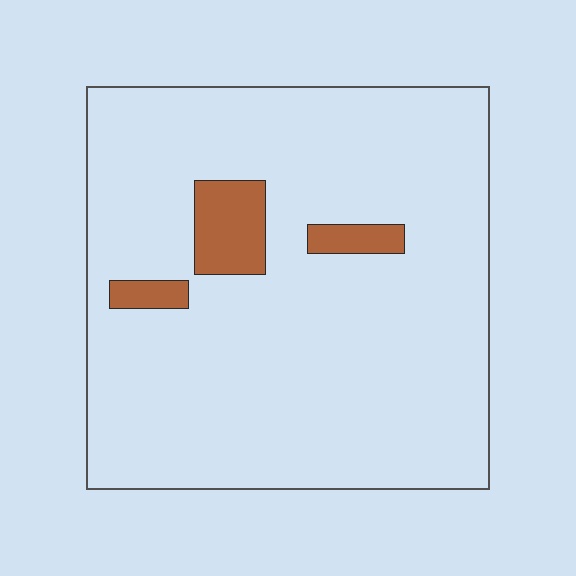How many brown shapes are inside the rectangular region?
3.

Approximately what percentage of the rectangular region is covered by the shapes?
Approximately 5%.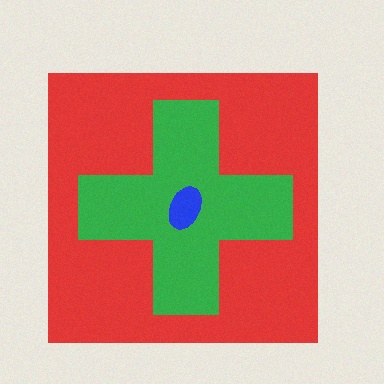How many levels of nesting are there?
3.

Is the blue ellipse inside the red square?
Yes.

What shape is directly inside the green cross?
The blue ellipse.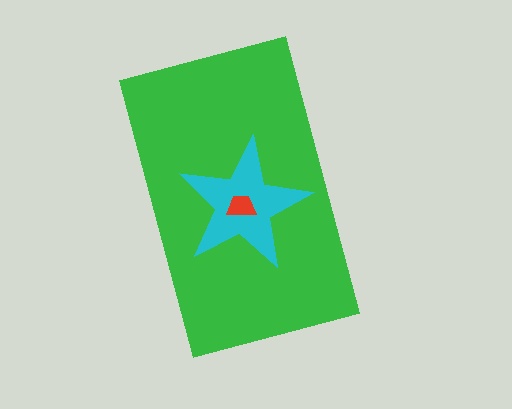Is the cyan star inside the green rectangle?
Yes.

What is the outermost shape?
The green rectangle.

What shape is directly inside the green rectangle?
The cyan star.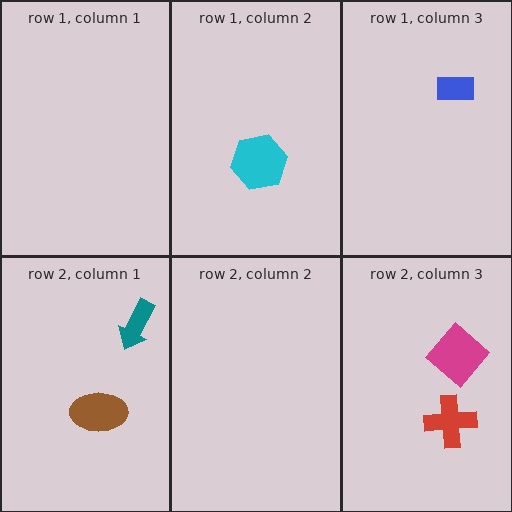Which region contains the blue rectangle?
The row 1, column 3 region.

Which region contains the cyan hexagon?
The row 1, column 2 region.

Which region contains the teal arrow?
The row 2, column 1 region.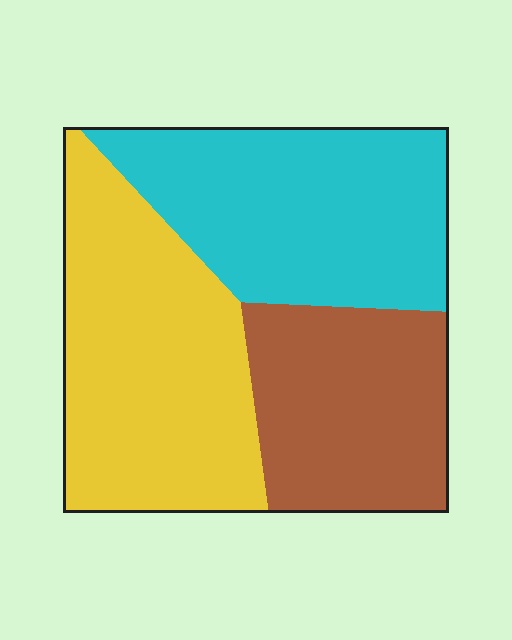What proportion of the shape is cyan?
Cyan takes up about one third (1/3) of the shape.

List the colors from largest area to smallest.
From largest to smallest: yellow, cyan, brown.